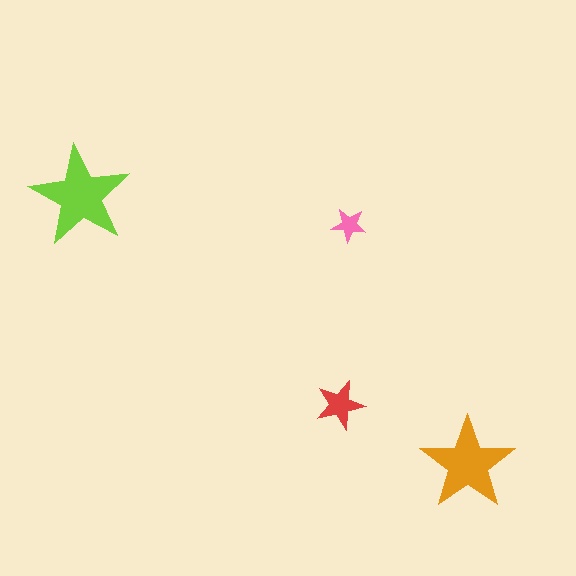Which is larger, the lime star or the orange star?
The lime one.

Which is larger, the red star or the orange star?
The orange one.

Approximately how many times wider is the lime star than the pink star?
About 3 times wider.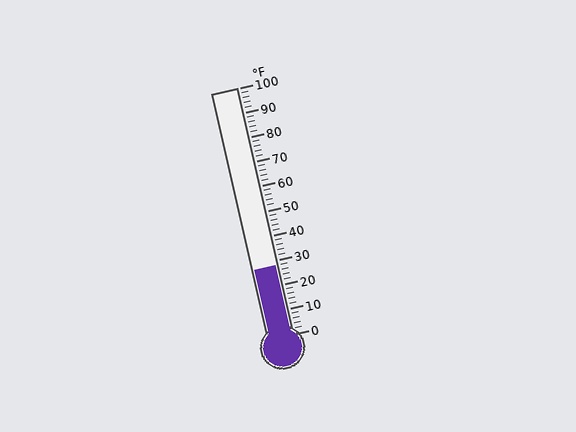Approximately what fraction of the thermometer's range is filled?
The thermometer is filled to approximately 30% of its range.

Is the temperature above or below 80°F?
The temperature is below 80°F.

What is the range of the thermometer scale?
The thermometer scale ranges from 0°F to 100°F.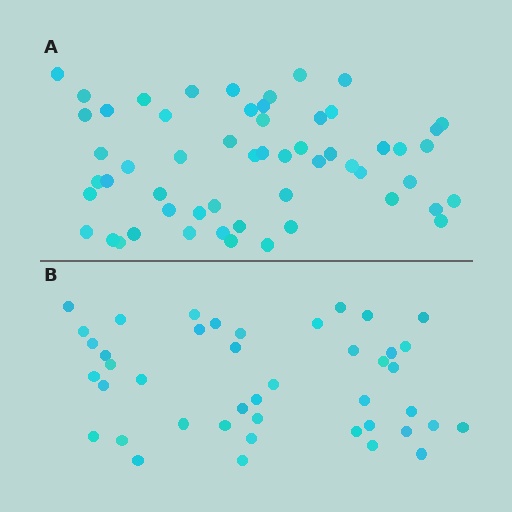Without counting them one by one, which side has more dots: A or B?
Region A (the top region) has more dots.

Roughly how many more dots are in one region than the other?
Region A has approximately 15 more dots than region B.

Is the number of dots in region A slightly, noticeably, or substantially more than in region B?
Region A has noticeably more, but not dramatically so. The ratio is roughly 1.3 to 1.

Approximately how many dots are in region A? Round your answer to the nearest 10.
About 60 dots. (The exact count is 56, which rounds to 60.)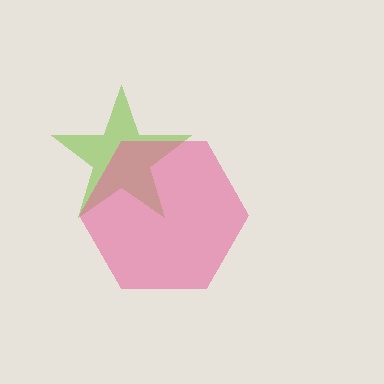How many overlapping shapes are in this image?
There are 2 overlapping shapes in the image.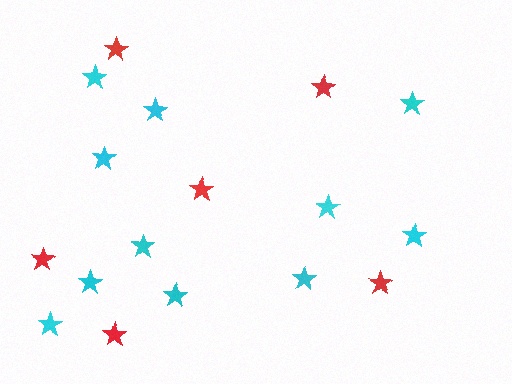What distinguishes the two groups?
There are 2 groups: one group of cyan stars (11) and one group of red stars (6).